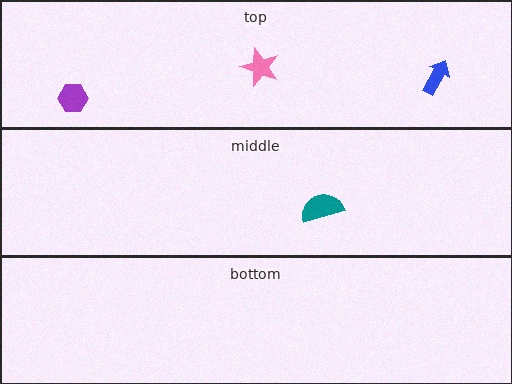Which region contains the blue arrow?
The top region.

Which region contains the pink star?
The top region.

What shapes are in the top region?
The purple hexagon, the blue arrow, the pink star.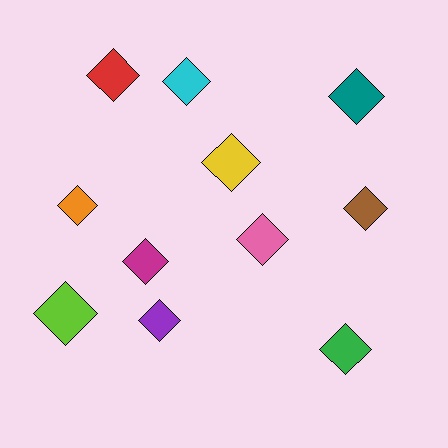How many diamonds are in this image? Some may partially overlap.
There are 11 diamonds.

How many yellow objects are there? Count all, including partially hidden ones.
There is 1 yellow object.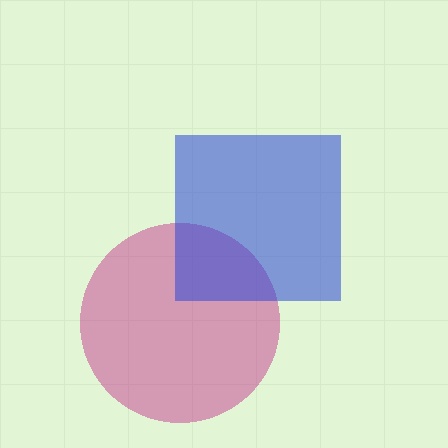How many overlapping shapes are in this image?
There are 2 overlapping shapes in the image.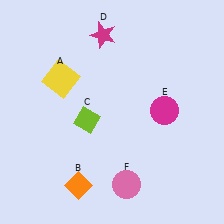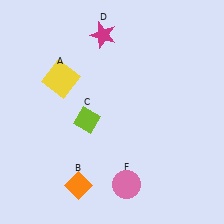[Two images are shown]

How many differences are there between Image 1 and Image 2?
There is 1 difference between the two images.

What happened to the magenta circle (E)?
The magenta circle (E) was removed in Image 2. It was in the top-right area of Image 1.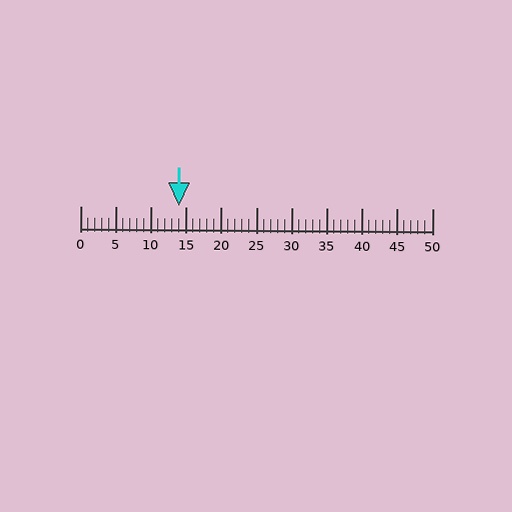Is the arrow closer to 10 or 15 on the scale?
The arrow is closer to 15.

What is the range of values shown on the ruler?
The ruler shows values from 0 to 50.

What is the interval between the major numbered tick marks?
The major tick marks are spaced 5 units apart.